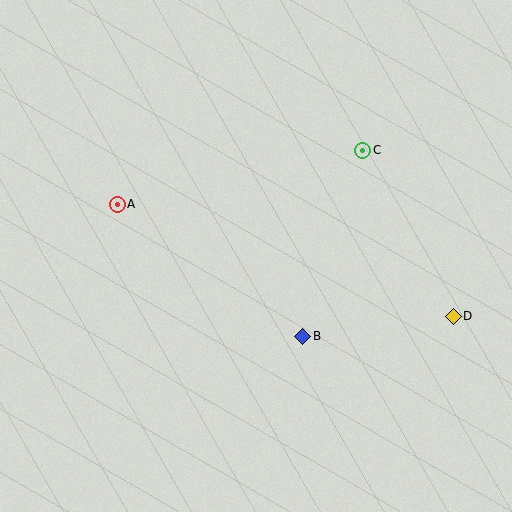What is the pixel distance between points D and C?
The distance between D and C is 189 pixels.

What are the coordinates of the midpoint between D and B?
The midpoint between D and B is at (378, 326).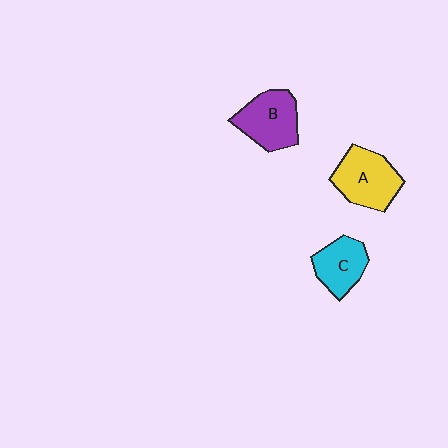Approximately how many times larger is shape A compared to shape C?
Approximately 1.3 times.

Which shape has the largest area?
Shape A (yellow).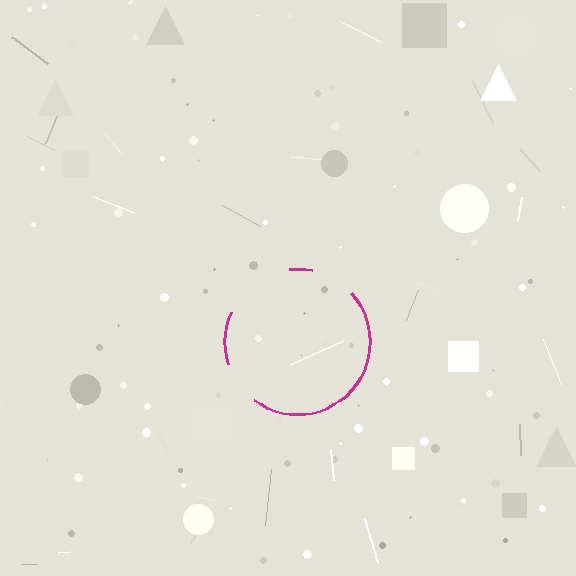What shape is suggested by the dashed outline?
The dashed outline suggests a circle.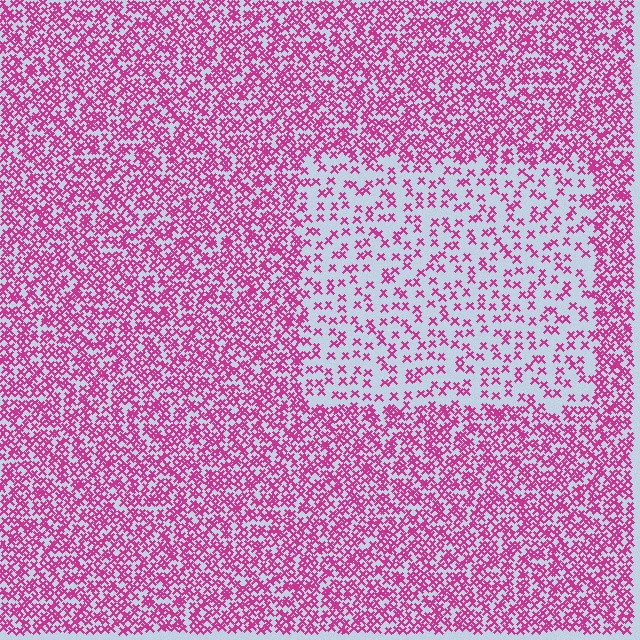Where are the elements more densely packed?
The elements are more densely packed outside the rectangle boundary.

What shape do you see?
I see a rectangle.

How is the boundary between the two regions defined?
The boundary is defined by a change in element density (approximately 2.6x ratio). All elements are the same color, size, and shape.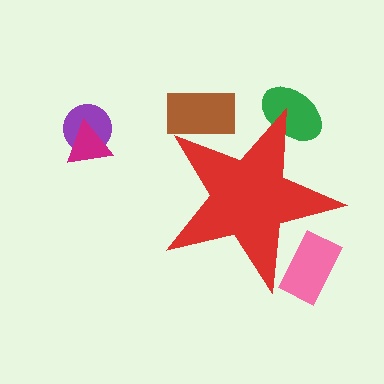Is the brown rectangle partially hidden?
Yes, the brown rectangle is partially hidden behind the red star.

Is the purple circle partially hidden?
No, the purple circle is fully visible.